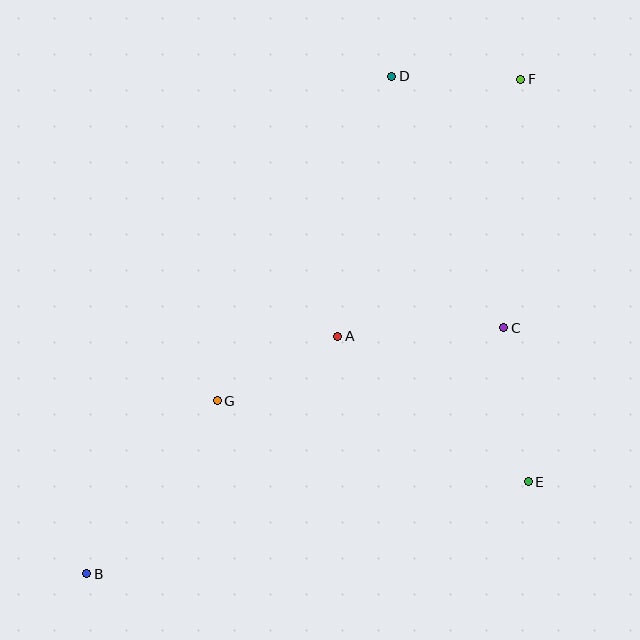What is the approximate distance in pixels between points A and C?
The distance between A and C is approximately 166 pixels.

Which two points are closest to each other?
Points D and F are closest to each other.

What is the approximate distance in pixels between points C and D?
The distance between C and D is approximately 275 pixels.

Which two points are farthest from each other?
Points B and F are farthest from each other.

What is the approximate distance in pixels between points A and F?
The distance between A and F is approximately 316 pixels.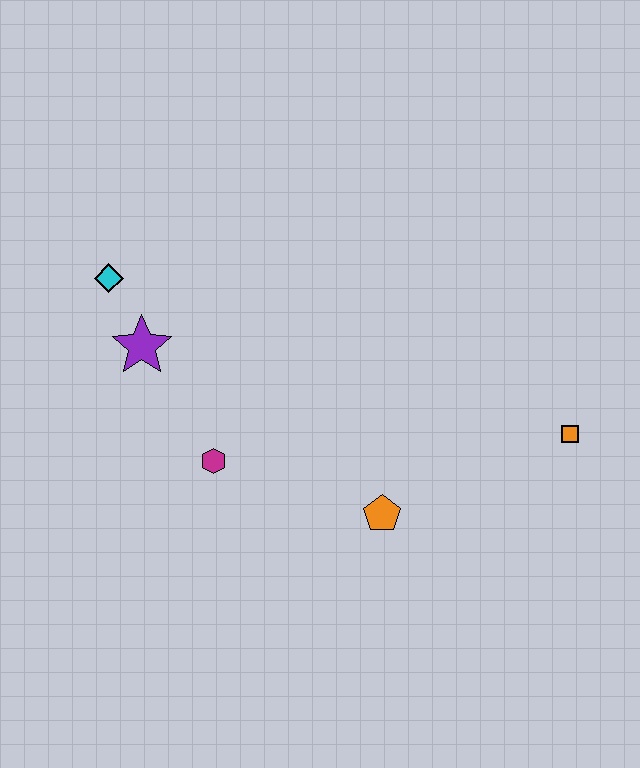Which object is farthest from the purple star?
The orange square is farthest from the purple star.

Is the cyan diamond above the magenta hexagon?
Yes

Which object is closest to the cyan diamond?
The purple star is closest to the cyan diamond.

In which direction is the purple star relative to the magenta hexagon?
The purple star is above the magenta hexagon.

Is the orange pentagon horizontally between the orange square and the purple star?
Yes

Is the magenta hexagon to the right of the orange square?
No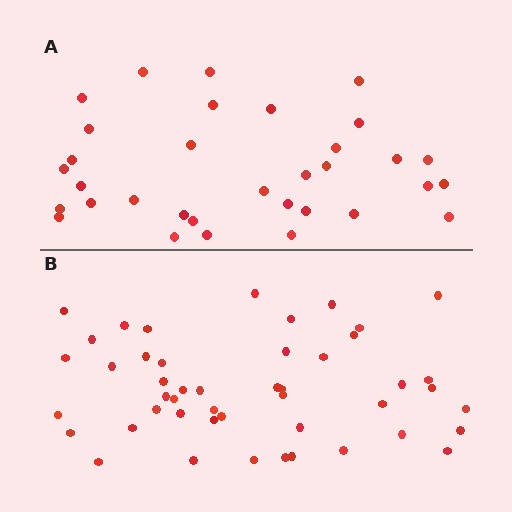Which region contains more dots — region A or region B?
Region B (the bottom region) has more dots.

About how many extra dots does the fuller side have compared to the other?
Region B has approximately 15 more dots than region A.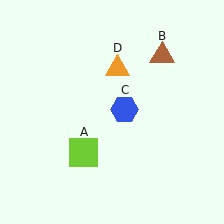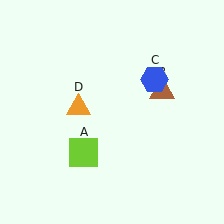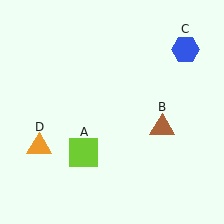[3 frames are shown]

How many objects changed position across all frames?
3 objects changed position: brown triangle (object B), blue hexagon (object C), orange triangle (object D).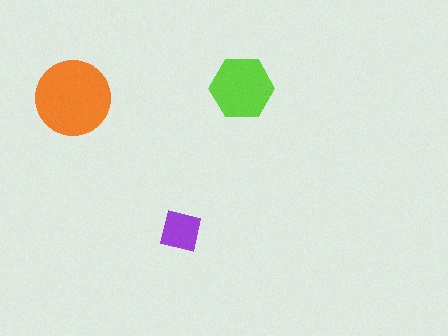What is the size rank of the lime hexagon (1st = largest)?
2nd.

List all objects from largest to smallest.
The orange circle, the lime hexagon, the purple square.